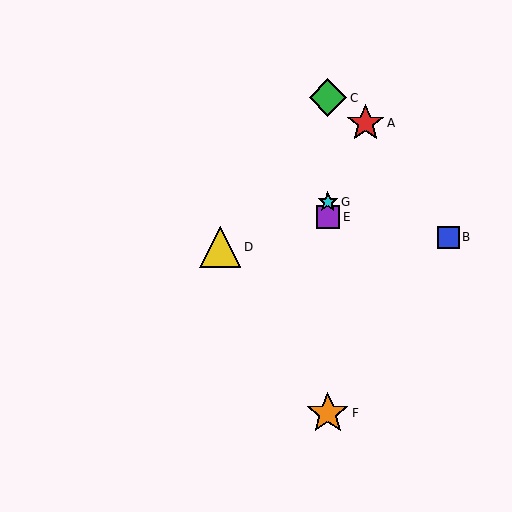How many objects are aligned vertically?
4 objects (C, E, F, G) are aligned vertically.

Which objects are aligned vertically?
Objects C, E, F, G are aligned vertically.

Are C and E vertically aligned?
Yes, both are at x≈328.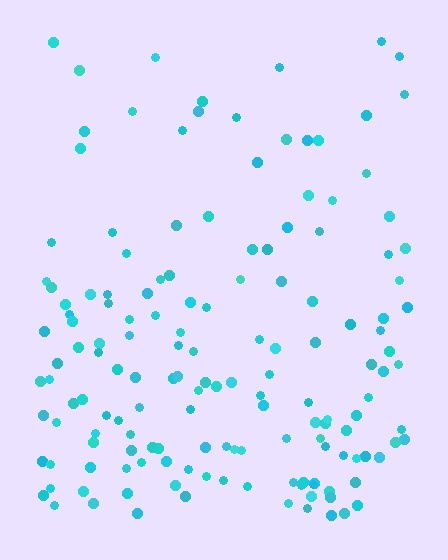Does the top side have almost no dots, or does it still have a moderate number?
Still a moderate number, just noticeably fewer than the bottom.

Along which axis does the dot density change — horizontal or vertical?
Vertical.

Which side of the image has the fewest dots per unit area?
The top.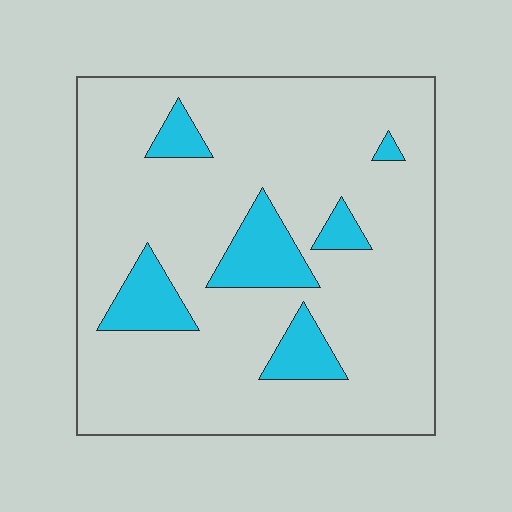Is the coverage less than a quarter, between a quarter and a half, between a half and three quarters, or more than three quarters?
Less than a quarter.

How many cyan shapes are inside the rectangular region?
6.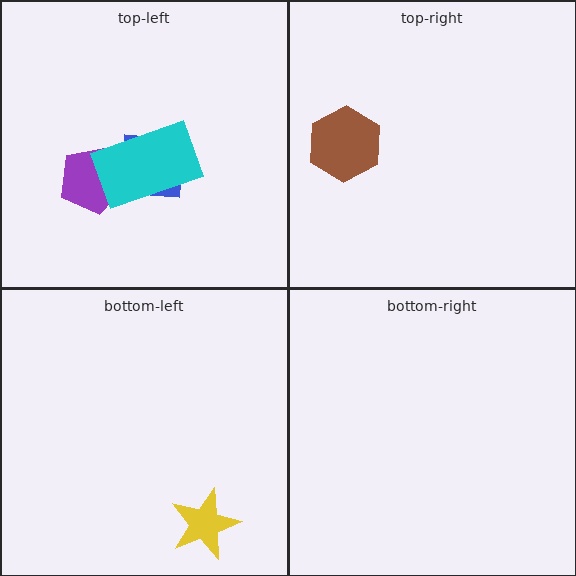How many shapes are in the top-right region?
1.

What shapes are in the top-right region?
The brown hexagon.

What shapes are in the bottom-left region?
The yellow star.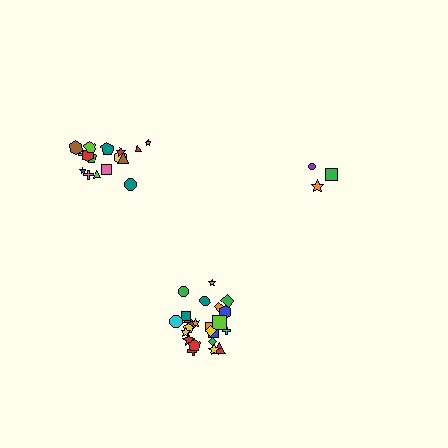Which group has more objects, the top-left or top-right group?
The top-left group.